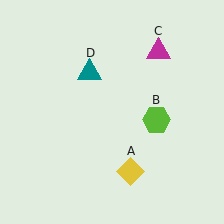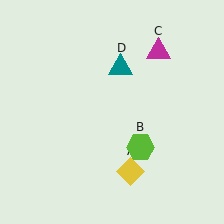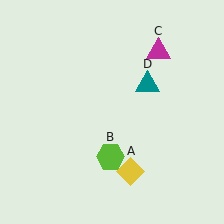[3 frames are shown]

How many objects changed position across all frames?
2 objects changed position: lime hexagon (object B), teal triangle (object D).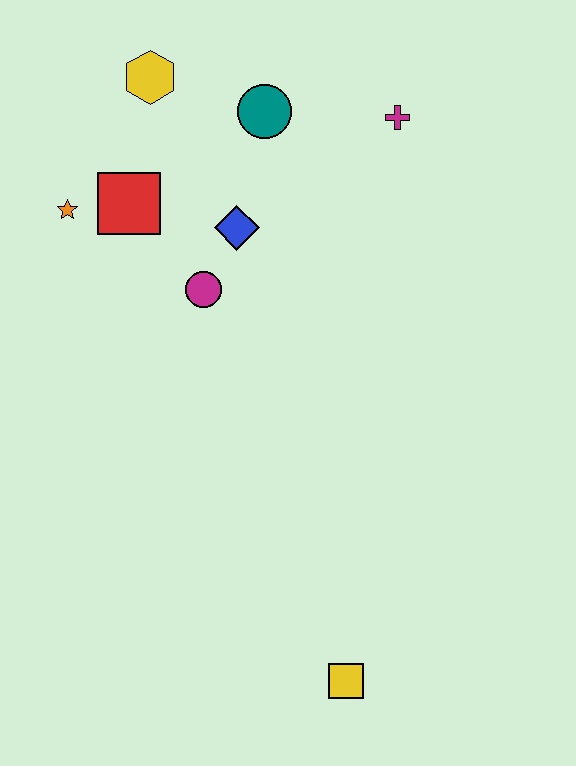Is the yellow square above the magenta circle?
No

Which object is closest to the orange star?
The red square is closest to the orange star.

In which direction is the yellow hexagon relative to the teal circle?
The yellow hexagon is to the left of the teal circle.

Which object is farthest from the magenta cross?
The yellow square is farthest from the magenta cross.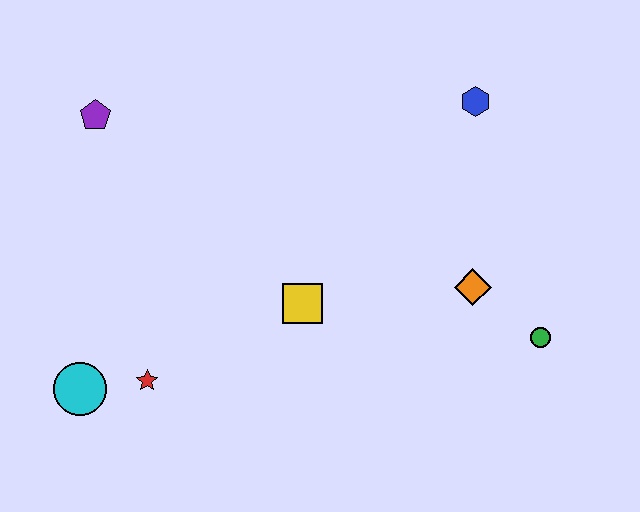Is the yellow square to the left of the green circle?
Yes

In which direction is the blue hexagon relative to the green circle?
The blue hexagon is above the green circle.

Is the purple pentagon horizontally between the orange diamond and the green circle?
No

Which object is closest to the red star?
The cyan circle is closest to the red star.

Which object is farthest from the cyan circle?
The blue hexagon is farthest from the cyan circle.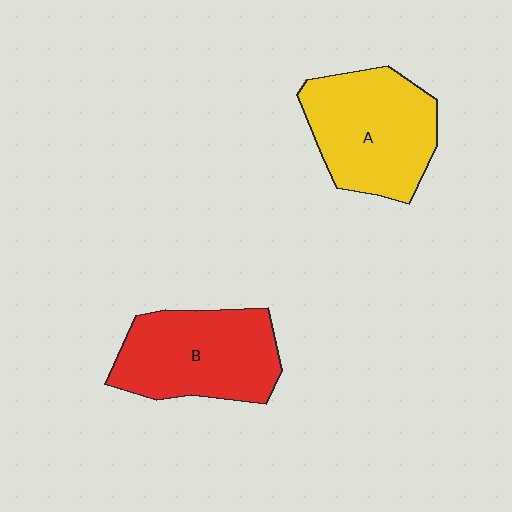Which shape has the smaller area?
Shape B (red).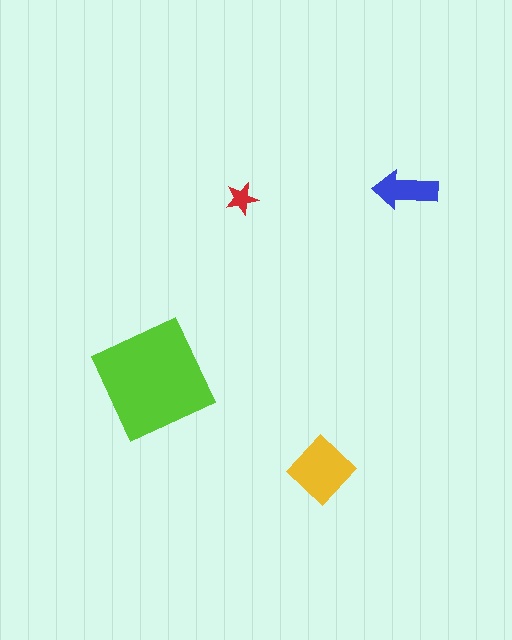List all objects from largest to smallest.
The lime square, the yellow diamond, the blue arrow, the red star.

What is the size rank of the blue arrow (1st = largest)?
3rd.